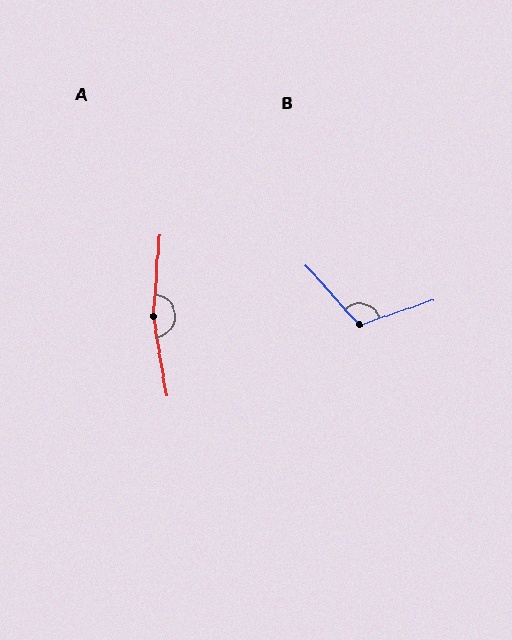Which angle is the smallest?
B, at approximately 113 degrees.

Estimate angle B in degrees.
Approximately 113 degrees.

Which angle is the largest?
A, at approximately 167 degrees.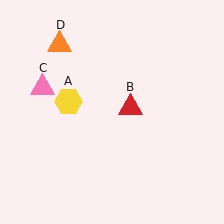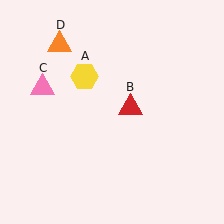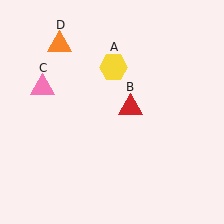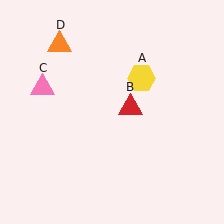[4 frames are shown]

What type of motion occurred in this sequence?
The yellow hexagon (object A) rotated clockwise around the center of the scene.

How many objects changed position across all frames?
1 object changed position: yellow hexagon (object A).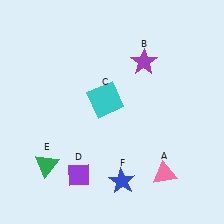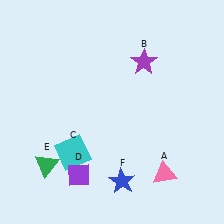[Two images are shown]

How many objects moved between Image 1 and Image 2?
1 object moved between the two images.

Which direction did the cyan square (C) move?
The cyan square (C) moved down.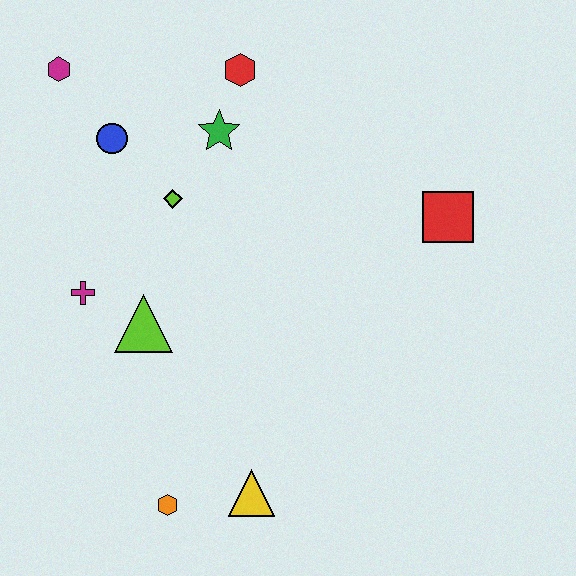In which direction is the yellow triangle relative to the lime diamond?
The yellow triangle is below the lime diamond.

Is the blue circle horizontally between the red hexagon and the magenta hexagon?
Yes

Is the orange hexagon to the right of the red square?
No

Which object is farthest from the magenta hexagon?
The yellow triangle is farthest from the magenta hexagon.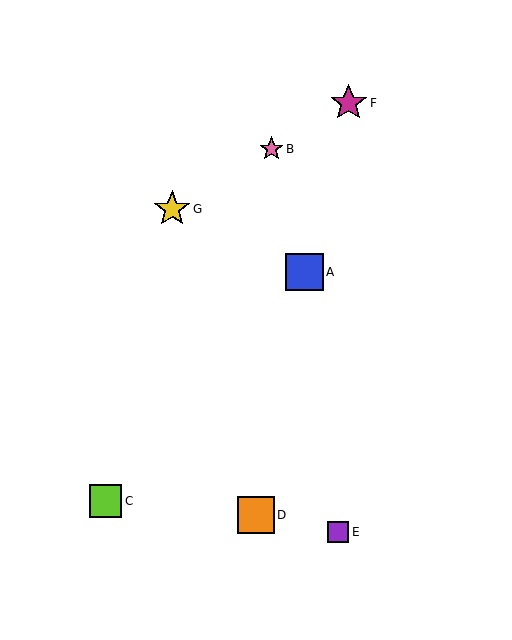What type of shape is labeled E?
Shape E is a purple square.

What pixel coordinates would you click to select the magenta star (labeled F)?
Click at (349, 103) to select the magenta star F.